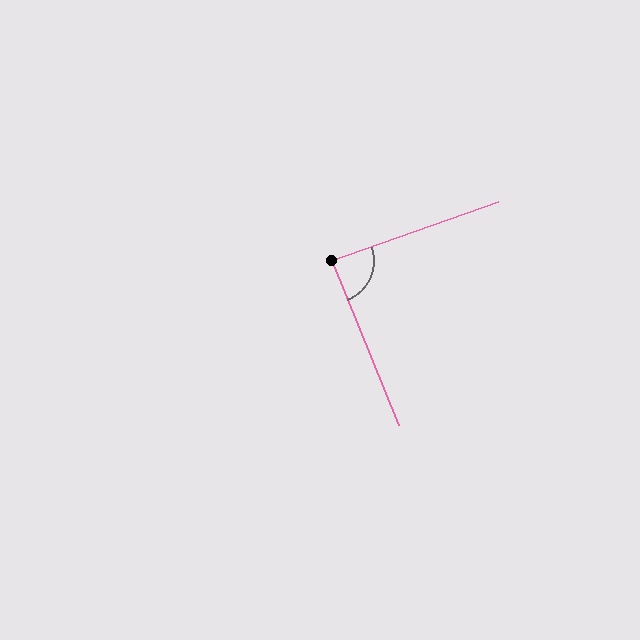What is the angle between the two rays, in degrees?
Approximately 88 degrees.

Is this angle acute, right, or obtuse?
It is approximately a right angle.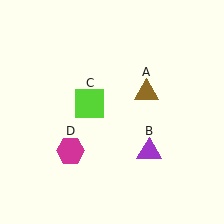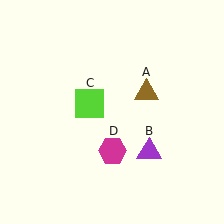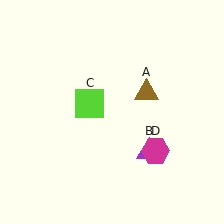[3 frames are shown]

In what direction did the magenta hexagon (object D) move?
The magenta hexagon (object D) moved right.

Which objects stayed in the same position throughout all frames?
Brown triangle (object A) and purple triangle (object B) and lime square (object C) remained stationary.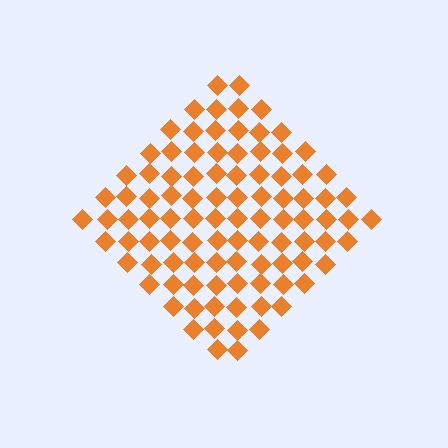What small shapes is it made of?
It is made of small diamonds.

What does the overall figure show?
The overall figure shows a diamond.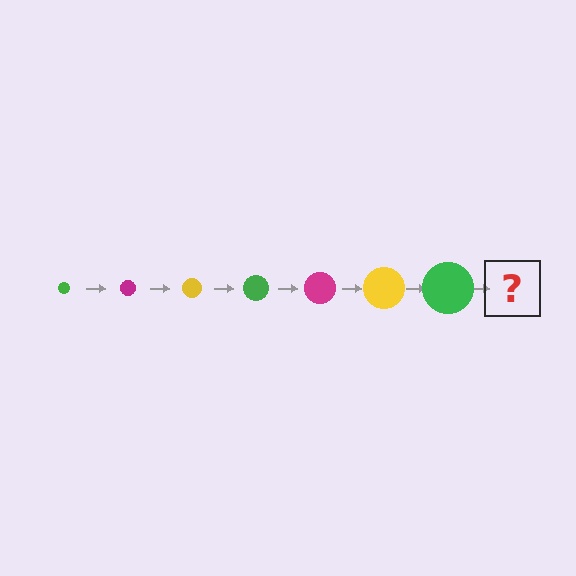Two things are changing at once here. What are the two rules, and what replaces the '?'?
The two rules are that the circle grows larger each step and the color cycles through green, magenta, and yellow. The '?' should be a magenta circle, larger than the previous one.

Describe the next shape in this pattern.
It should be a magenta circle, larger than the previous one.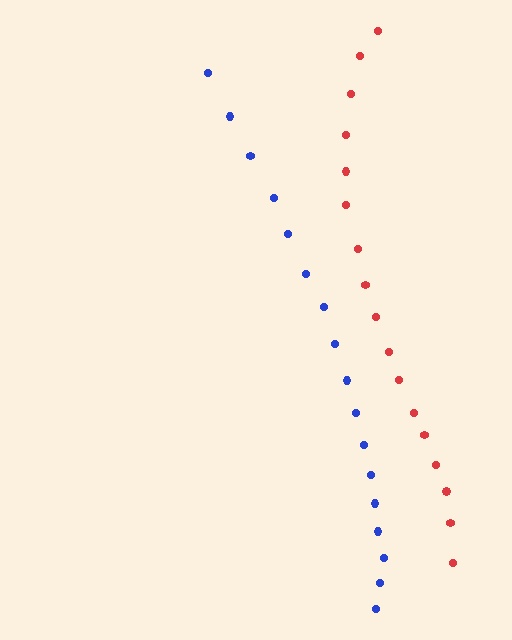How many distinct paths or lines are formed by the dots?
There are 2 distinct paths.